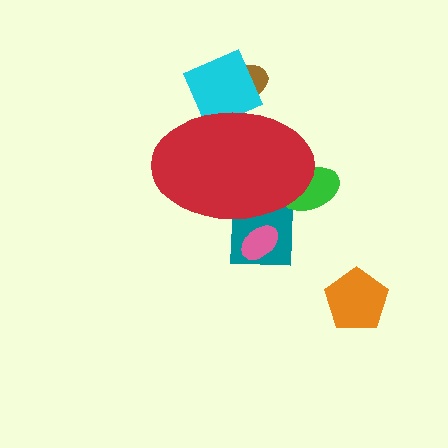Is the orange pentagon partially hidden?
No, the orange pentagon is fully visible.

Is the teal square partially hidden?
Yes, the teal square is partially hidden behind the red ellipse.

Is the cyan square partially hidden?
Yes, the cyan square is partially hidden behind the red ellipse.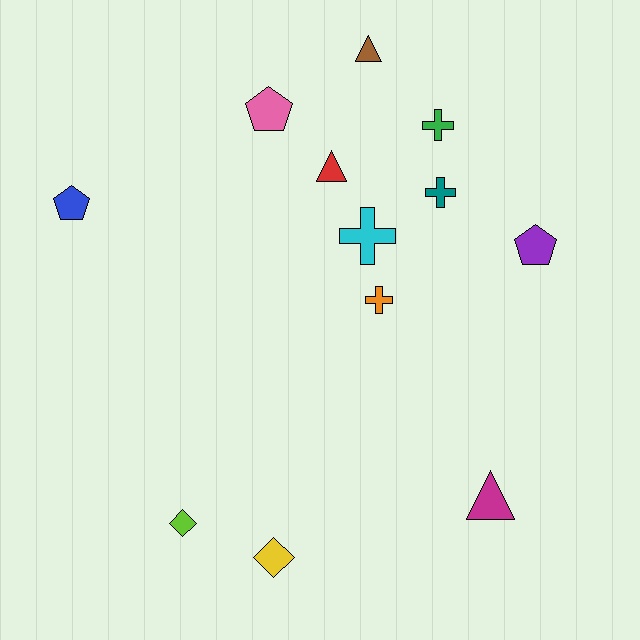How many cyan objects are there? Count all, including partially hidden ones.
There is 1 cyan object.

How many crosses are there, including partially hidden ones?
There are 4 crosses.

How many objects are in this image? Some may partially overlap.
There are 12 objects.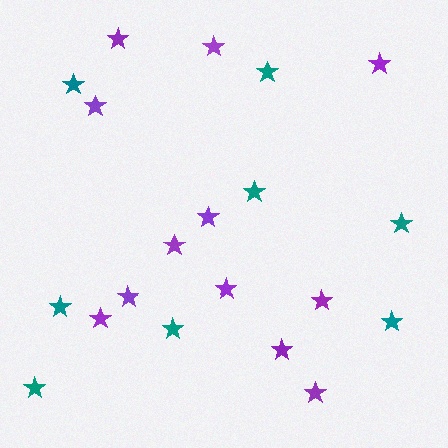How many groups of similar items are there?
There are 2 groups: one group of teal stars (8) and one group of purple stars (12).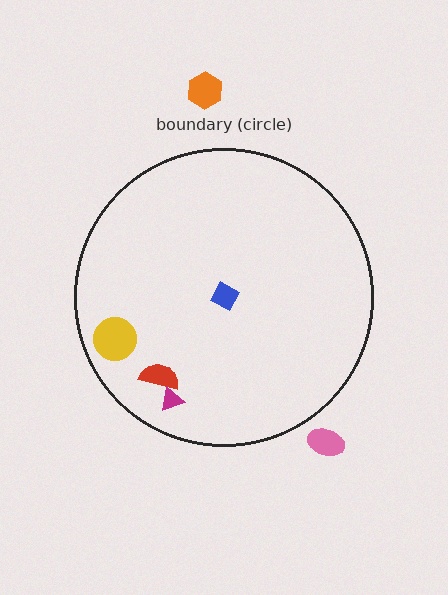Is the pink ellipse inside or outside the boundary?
Outside.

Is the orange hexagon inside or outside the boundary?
Outside.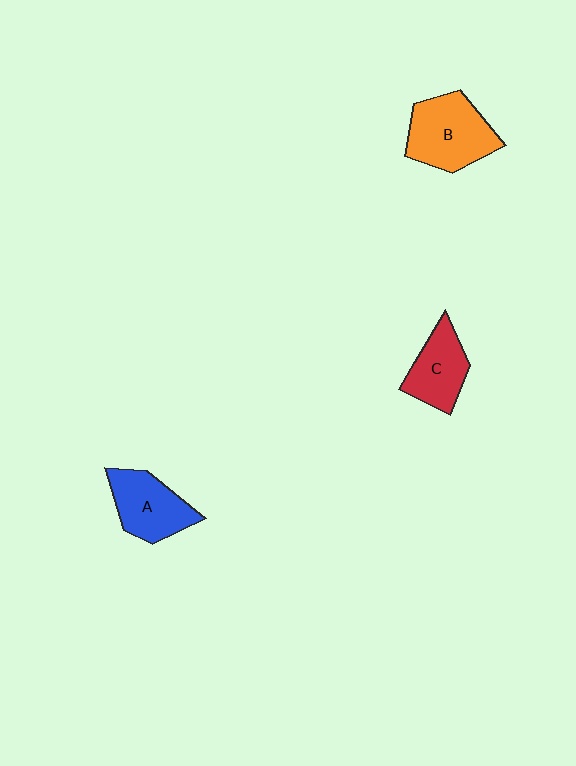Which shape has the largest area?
Shape B (orange).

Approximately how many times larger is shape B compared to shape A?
Approximately 1.2 times.